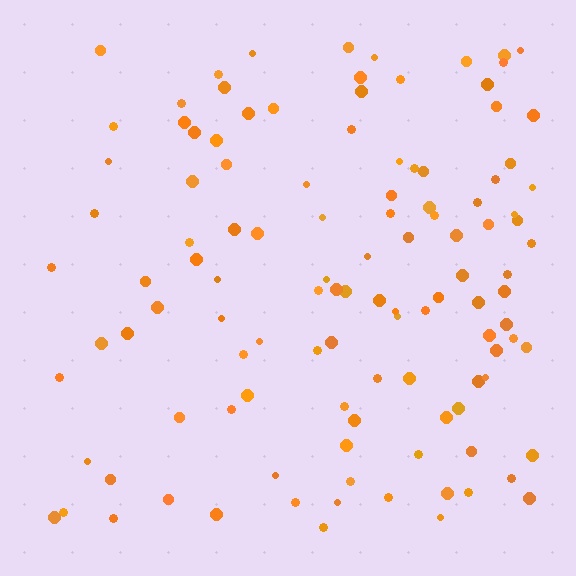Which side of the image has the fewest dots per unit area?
The left.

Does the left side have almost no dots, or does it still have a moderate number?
Still a moderate number, just noticeably fewer than the right.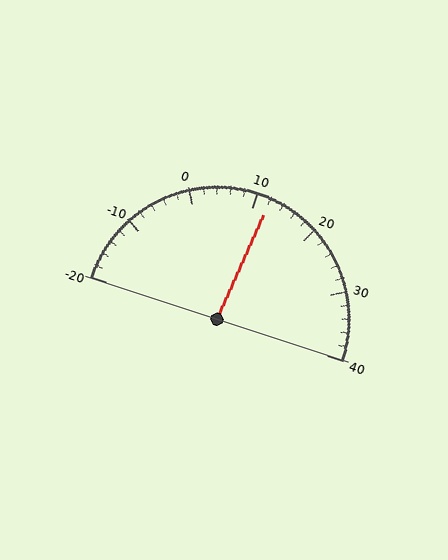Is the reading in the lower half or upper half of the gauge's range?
The reading is in the upper half of the range (-20 to 40).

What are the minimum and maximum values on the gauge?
The gauge ranges from -20 to 40.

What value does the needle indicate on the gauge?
The needle indicates approximately 12.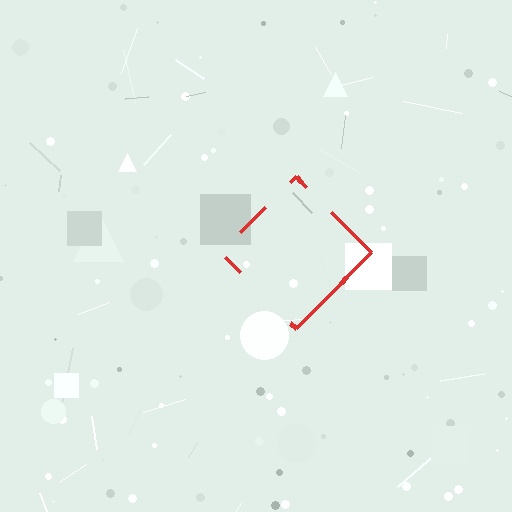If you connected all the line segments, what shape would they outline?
They would outline a diamond.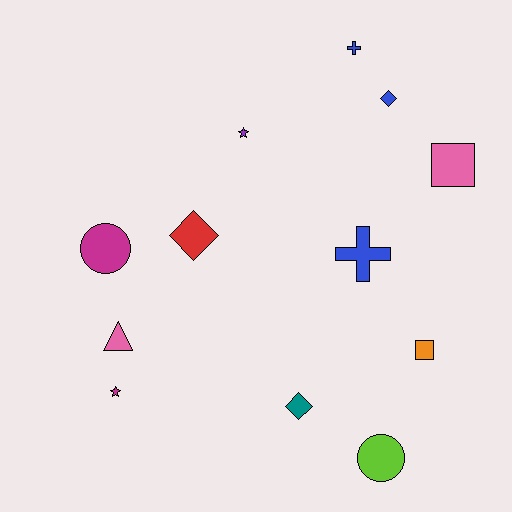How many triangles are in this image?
There is 1 triangle.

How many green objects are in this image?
There are no green objects.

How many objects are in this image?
There are 12 objects.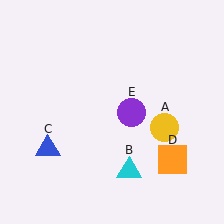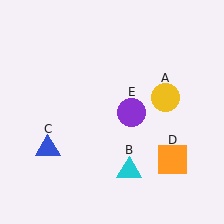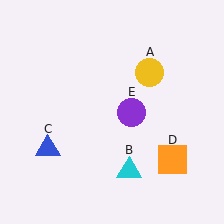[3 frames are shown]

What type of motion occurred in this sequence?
The yellow circle (object A) rotated counterclockwise around the center of the scene.